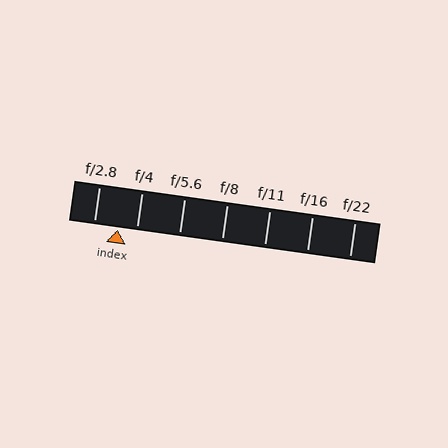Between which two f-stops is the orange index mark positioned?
The index mark is between f/2.8 and f/4.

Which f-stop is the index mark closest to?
The index mark is closest to f/4.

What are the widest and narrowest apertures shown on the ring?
The widest aperture shown is f/2.8 and the narrowest is f/22.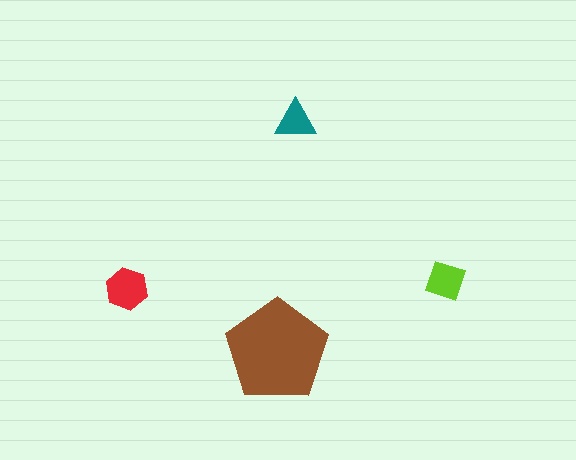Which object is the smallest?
The teal triangle.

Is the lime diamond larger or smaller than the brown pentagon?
Smaller.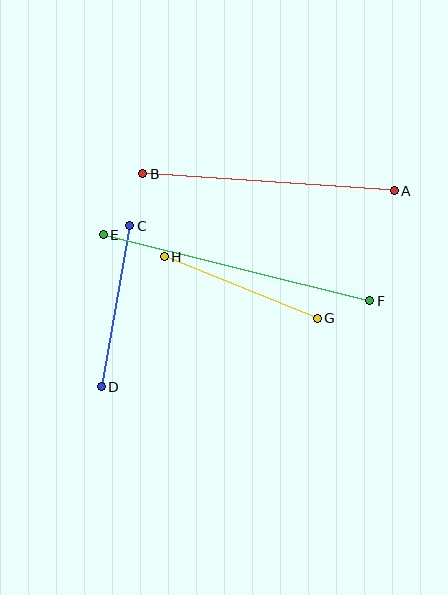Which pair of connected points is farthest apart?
Points E and F are farthest apart.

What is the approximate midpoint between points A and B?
The midpoint is at approximately (268, 182) pixels.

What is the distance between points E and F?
The distance is approximately 274 pixels.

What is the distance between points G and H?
The distance is approximately 165 pixels.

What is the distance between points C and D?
The distance is approximately 164 pixels.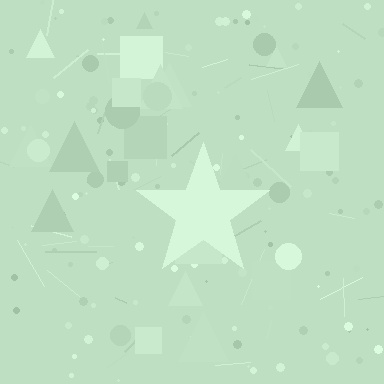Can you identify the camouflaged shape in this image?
The camouflaged shape is a star.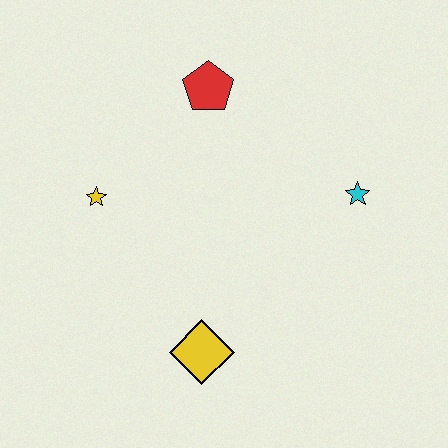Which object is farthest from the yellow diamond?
The red pentagon is farthest from the yellow diamond.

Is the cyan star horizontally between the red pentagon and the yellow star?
No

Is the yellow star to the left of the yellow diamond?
Yes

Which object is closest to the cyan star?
The red pentagon is closest to the cyan star.